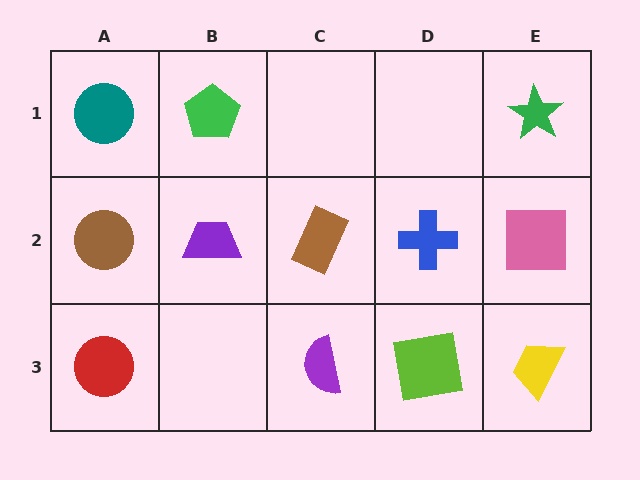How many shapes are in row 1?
3 shapes.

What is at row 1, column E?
A green star.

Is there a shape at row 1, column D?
No, that cell is empty.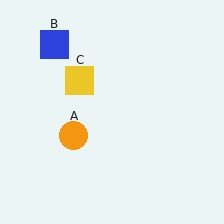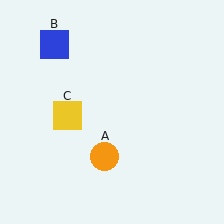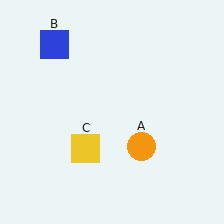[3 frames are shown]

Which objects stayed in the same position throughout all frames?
Blue square (object B) remained stationary.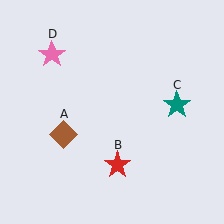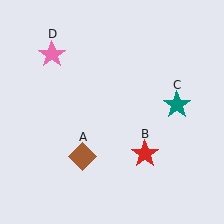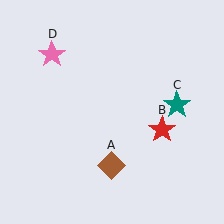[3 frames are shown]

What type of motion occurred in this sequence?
The brown diamond (object A), red star (object B) rotated counterclockwise around the center of the scene.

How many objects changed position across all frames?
2 objects changed position: brown diamond (object A), red star (object B).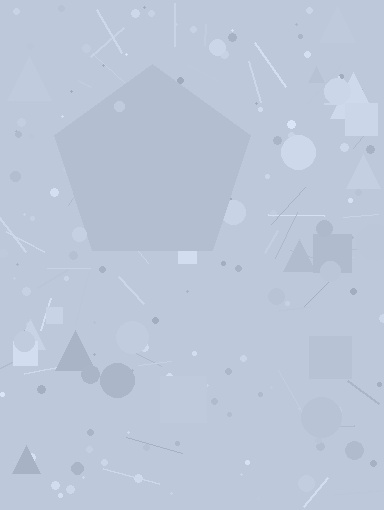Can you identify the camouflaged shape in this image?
The camouflaged shape is a pentagon.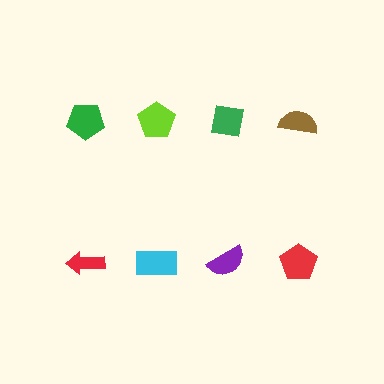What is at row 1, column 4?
A brown semicircle.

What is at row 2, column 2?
A cyan rectangle.